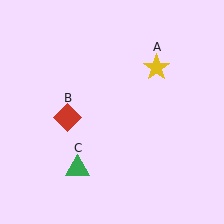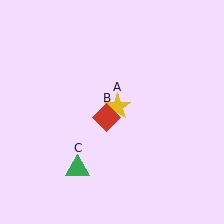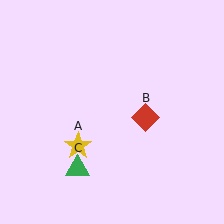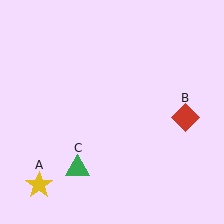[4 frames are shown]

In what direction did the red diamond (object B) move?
The red diamond (object B) moved right.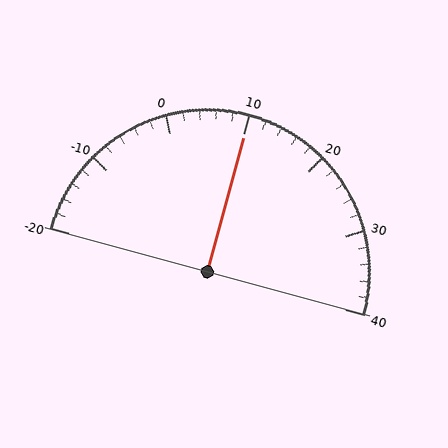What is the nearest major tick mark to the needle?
The nearest major tick mark is 10.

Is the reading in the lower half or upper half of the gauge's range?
The reading is in the upper half of the range (-20 to 40).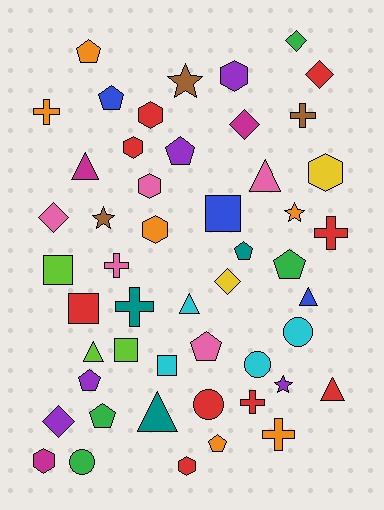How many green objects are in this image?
There are 4 green objects.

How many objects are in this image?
There are 50 objects.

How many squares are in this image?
There are 5 squares.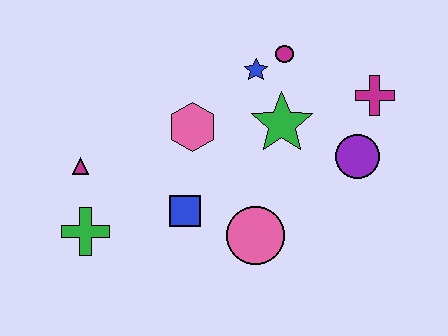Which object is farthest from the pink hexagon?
The magenta cross is farthest from the pink hexagon.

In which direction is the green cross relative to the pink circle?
The green cross is to the left of the pink circle.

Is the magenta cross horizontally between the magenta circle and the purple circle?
No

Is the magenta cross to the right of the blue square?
Yes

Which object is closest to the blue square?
The pink circle is closest to the blue square.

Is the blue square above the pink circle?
Yes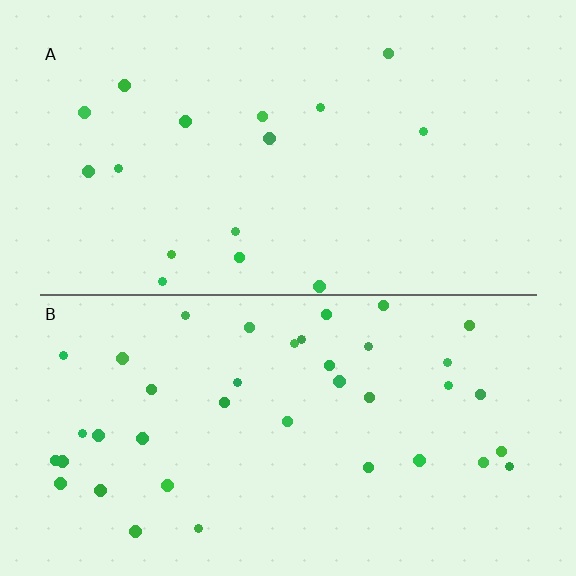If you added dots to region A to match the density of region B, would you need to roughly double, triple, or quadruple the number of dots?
Approximately triple.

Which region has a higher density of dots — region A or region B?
B (the bottom).